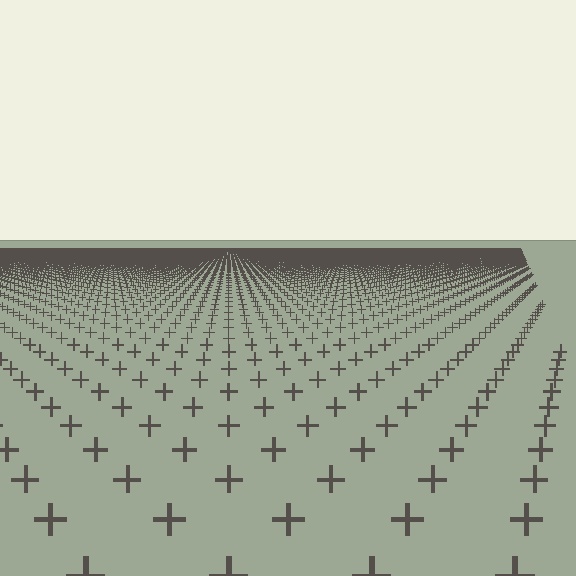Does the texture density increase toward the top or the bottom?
Density increases toward the top.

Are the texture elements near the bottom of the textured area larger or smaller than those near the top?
Larger. Near the bottom, elements are closer to the viewer and appear at a bigger on-screen size.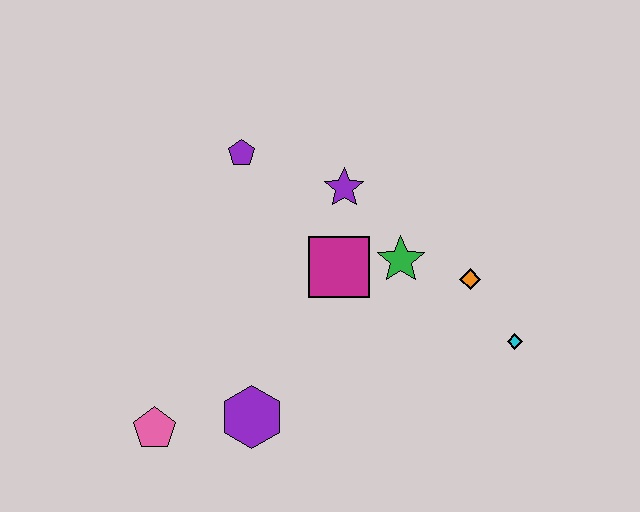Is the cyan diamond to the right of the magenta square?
Yes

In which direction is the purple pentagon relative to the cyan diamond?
The purple pentagon is to the left of the cyan diamond.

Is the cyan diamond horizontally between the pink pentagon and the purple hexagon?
No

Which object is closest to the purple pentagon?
The purple star is closest to the purple pentagon.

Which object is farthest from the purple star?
The pink pentagon is farthest from the purple star.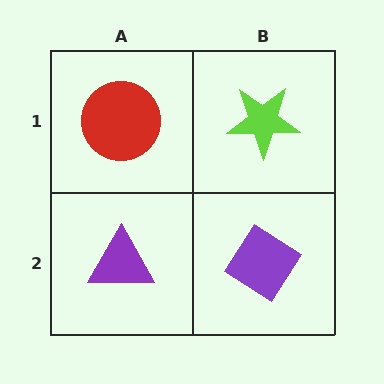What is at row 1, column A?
A red circle.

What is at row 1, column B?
A lime star.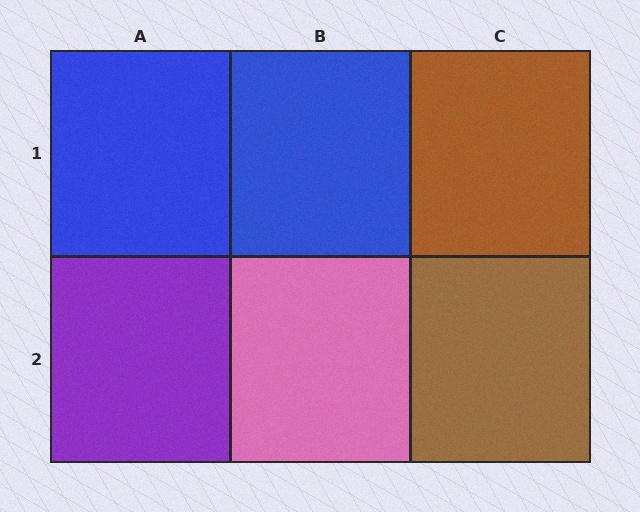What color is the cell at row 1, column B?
Blue.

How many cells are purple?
1 cell is purple.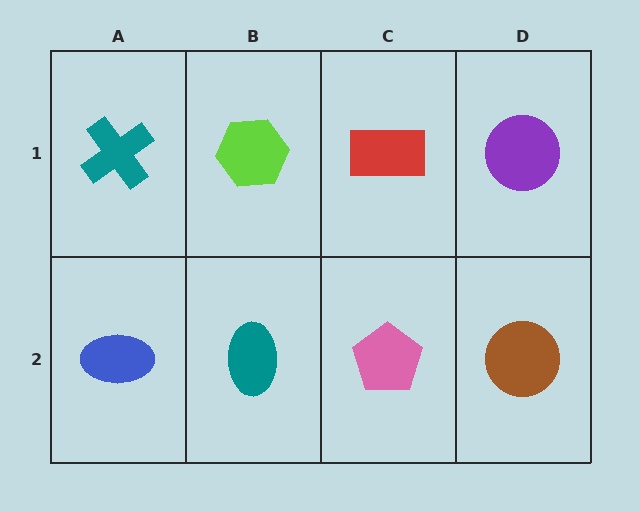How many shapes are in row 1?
4 shapes.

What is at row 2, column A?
A blue ellipse.